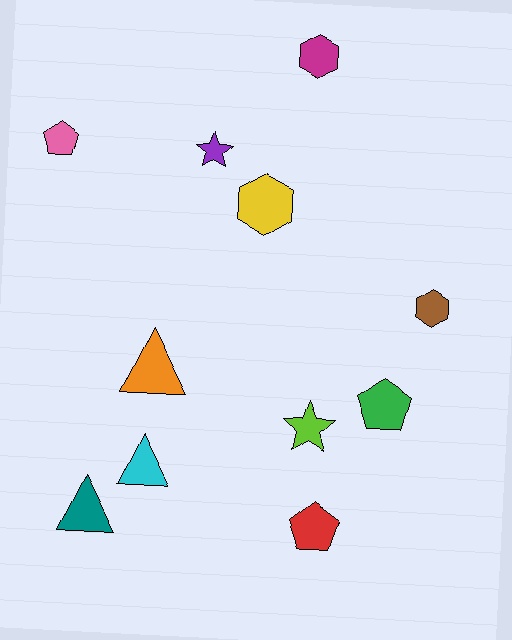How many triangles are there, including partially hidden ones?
There are 3 triangles.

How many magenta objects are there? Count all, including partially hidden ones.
There is 1 magenta object.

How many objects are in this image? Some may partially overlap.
There are 11 objects.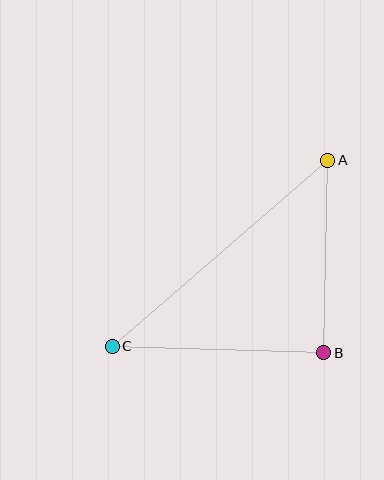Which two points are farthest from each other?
Points A and C are farthest from each other.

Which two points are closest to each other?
Points A and B are closest to each other.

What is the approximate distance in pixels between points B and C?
The distance between B and C is approximately 212 pixels.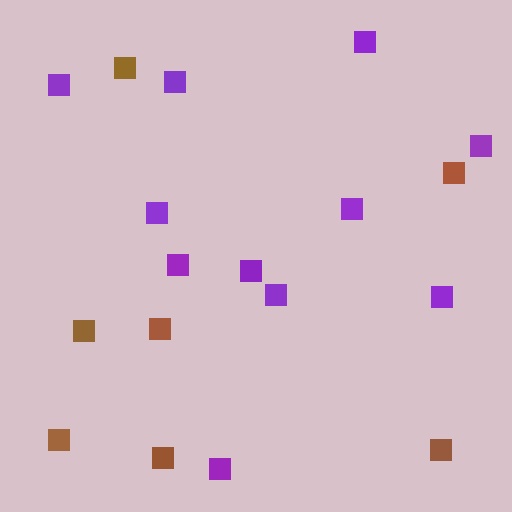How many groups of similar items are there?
There are 2 groups: one group of brown squares (7) and one group of purple squares (11).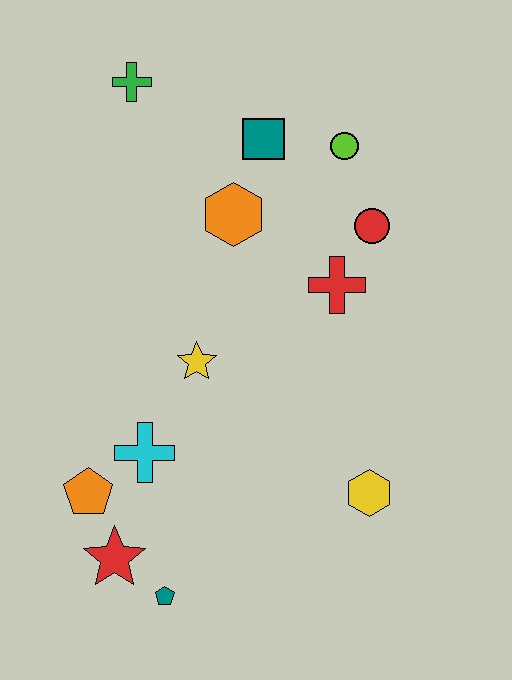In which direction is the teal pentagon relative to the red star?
The teal pentagon is to the right of the red star.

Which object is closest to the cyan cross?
The orange pentagon is closest to the cyan cross.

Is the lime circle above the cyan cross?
Yes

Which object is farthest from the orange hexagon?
The teal pentagon is farthest from the orange hexagon.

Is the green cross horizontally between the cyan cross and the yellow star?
No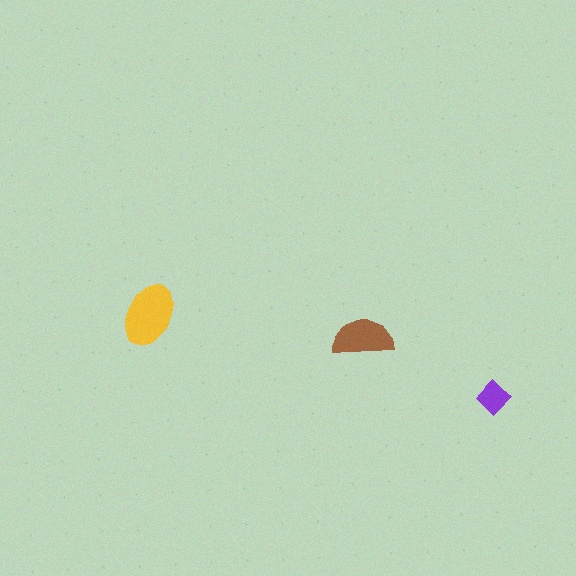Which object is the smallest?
The purple diamond.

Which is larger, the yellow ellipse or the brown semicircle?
The yellow ellipse.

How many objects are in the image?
There are 3 objects in the image.